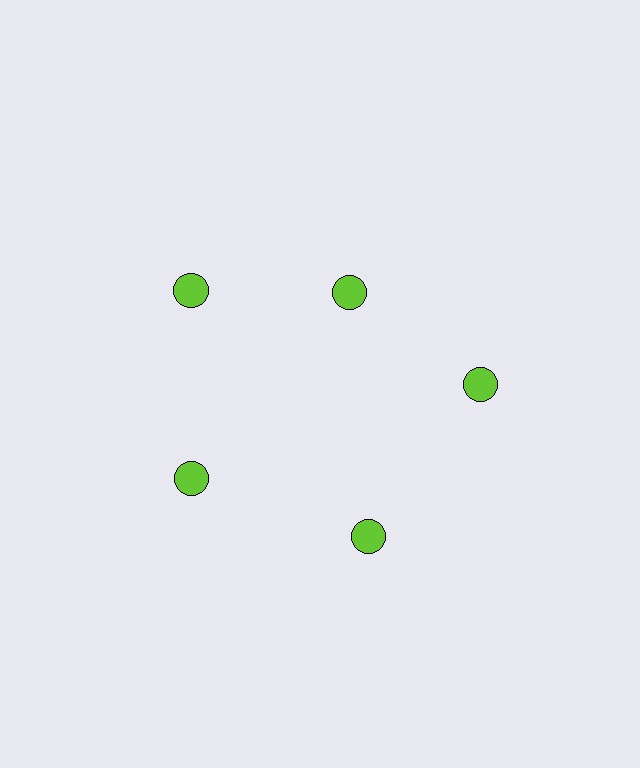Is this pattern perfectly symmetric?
No. The 5 lime circles are arranged in a ring, but one element near the 1 o'clock position is pulled inward toward the center, breaking the 5-fold rotational symmetry.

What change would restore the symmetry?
The symmetry would be restored by moving it outward, back onto the ring so that all 5 circles sit at equal angles and equal distance from the center.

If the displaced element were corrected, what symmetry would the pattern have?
It would have 5-fold rotational symmetry — the pattern would map onto itself every 72 degrees.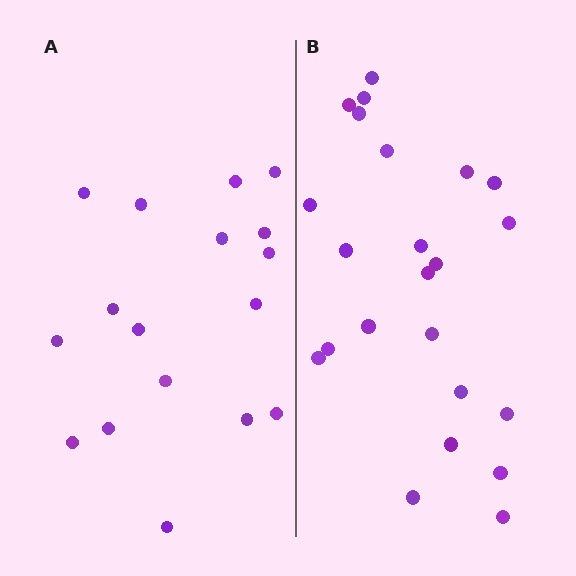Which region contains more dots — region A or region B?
Region B (the right region) has more dots.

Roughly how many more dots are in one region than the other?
Region B has about 6 more dots than region A.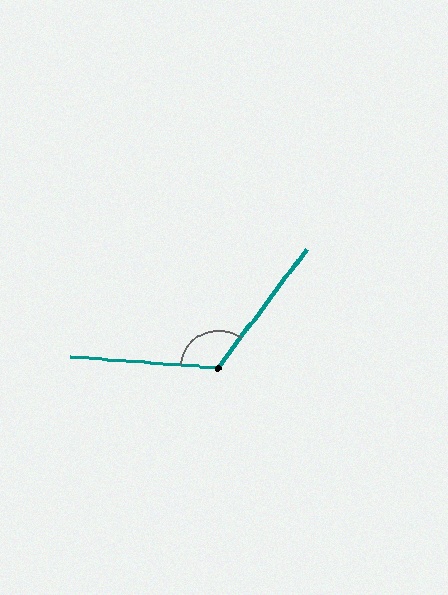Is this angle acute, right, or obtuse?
It is obtuse.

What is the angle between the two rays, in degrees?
Approximately 122 degrees.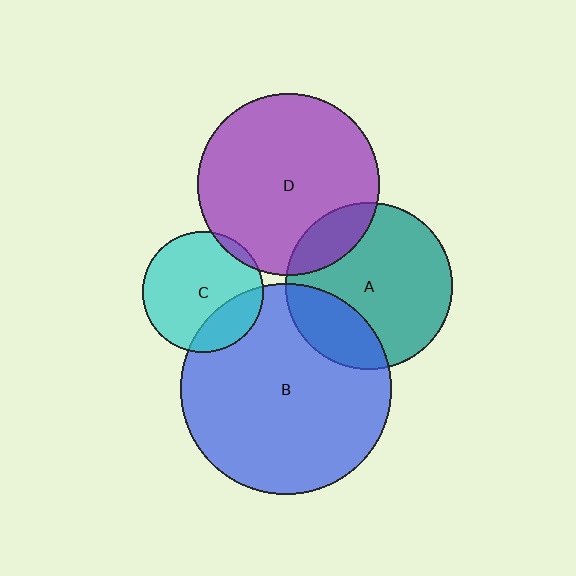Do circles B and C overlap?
Yes.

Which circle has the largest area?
Circle B (blue).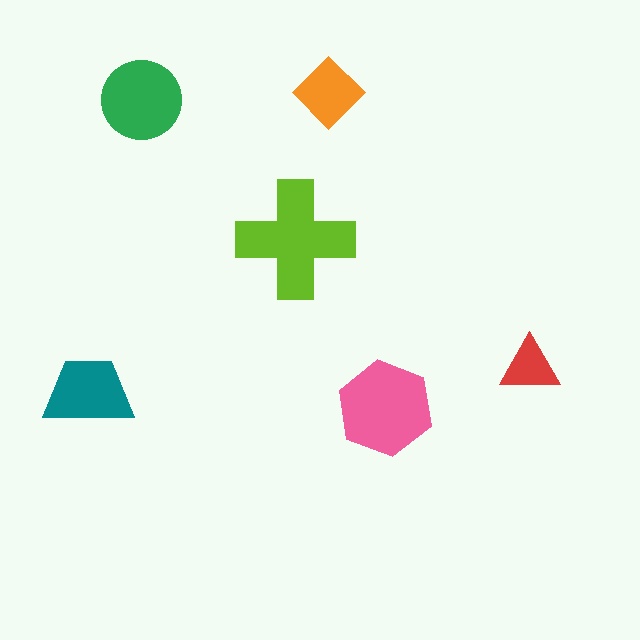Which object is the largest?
The lime cross.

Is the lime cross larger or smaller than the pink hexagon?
Larger.